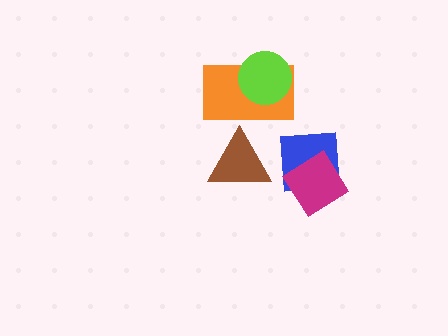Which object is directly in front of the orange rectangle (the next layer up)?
The lime circle is directly in front of the orange rectangle.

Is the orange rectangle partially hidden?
Yes, it is partially covered by another shape.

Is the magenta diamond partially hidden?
No, no other shape covers it.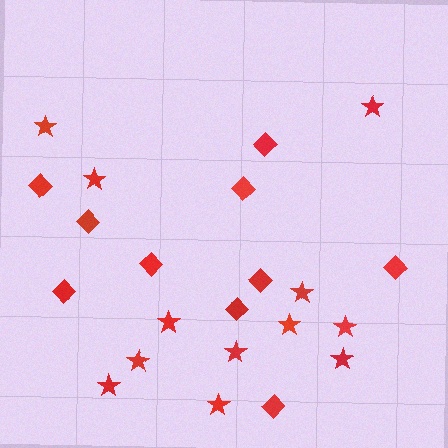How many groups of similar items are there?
There are 2 groups: one group of stars (12) and one group of diamonds (10).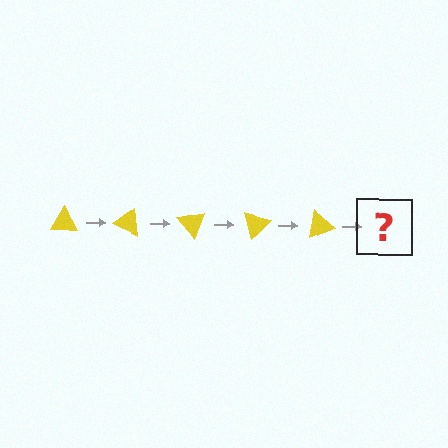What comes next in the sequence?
The next element should be a yellow triangle rotated 125 degrees.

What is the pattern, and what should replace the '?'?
The pattern is that the triangle rotates 25 degrees each step. The '?' should be a yellow triangle rotated 125 degrees.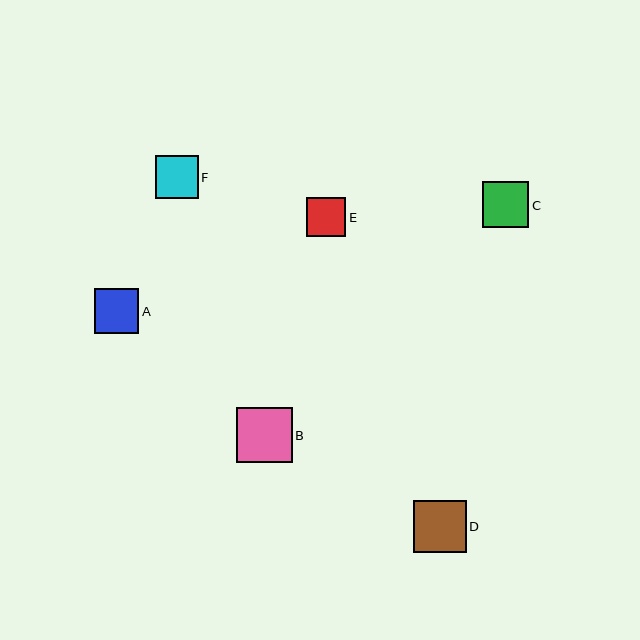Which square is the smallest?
Square E is the smallest with a size of approximately 39 pixels.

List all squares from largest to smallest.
From largest to smallest: B, D, C, A, F, E.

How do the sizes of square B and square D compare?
Square B and square D are approximately the same size.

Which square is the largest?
Square B is the largest with a size of approximately 56 pixels.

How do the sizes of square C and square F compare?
Square C and square F are approximately the same size.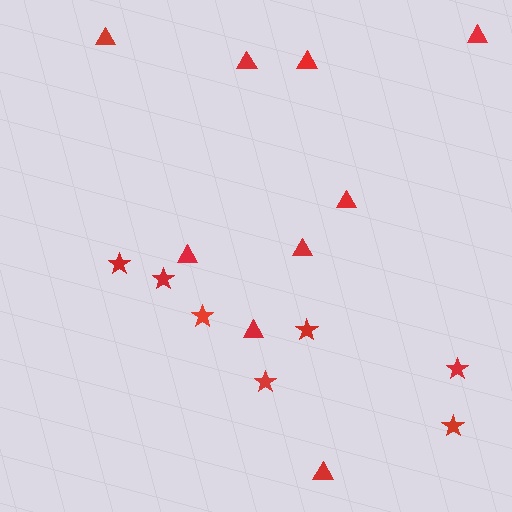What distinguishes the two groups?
There are 2 groups: one group of triangles (9) and one group of stars (7).